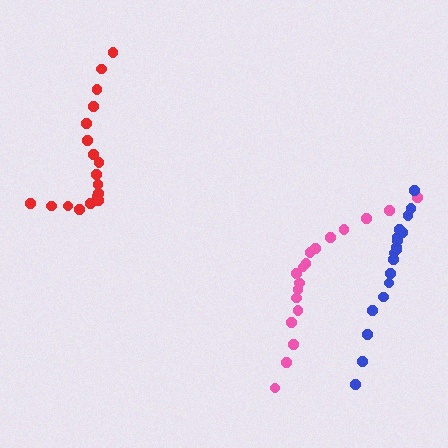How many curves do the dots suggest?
There are 3 distinct paths.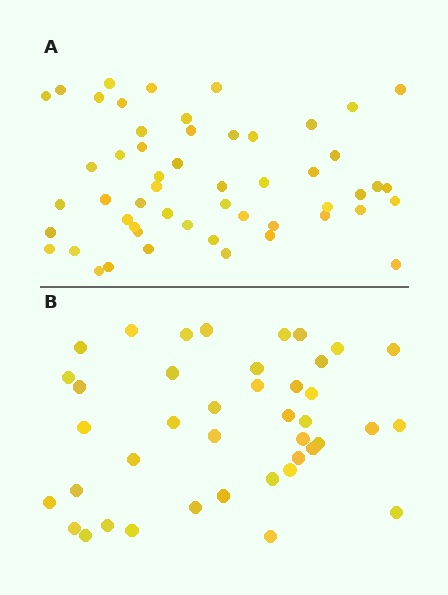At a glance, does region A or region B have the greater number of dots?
Region A (the top region) has more dots.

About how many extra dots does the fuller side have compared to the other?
Region A has roughly 12 or so more dots than region B.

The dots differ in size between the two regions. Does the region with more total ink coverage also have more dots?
No. Region B has more total ink coverage because its dots are larger, but region A actually contains more individual dots. Total area can be misleading — the number of items is what matters here.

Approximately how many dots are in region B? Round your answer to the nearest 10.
About 40 dots. (The exact count is 41, which rounds to 40.)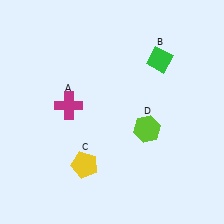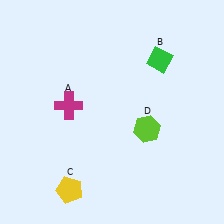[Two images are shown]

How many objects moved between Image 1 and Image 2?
1 object moved between the two images.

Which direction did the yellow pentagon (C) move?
The yellow pentagon (C) moved down.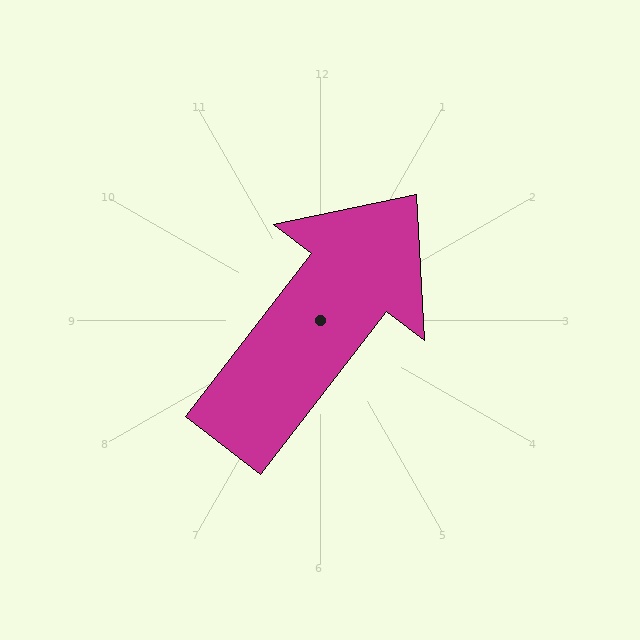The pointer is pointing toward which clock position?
Roughly 1 o'clock.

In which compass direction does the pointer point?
Northeast.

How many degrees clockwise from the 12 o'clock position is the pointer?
Approximately 38 degrees.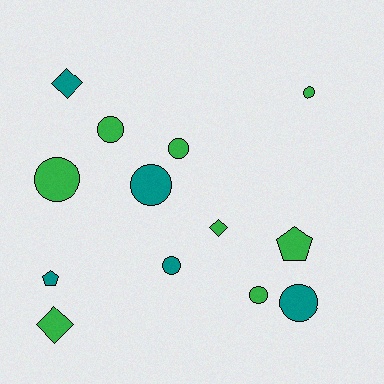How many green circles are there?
There are 5 green circles.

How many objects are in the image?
There are 13 objects.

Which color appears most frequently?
Green, with 8 objects.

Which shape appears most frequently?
Circle, with 8 objects.